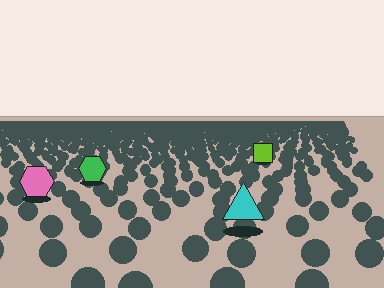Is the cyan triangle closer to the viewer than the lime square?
Yes. The cyan triangle is closer — you can tell from the texture gradient: the ground texture is coarser near it.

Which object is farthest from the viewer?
The lime square is farthest from the viewer. It appears smaller and the ground texture around it is denser.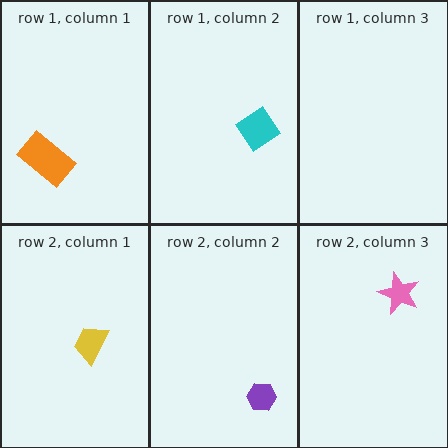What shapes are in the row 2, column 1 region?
The yellow trapezoid.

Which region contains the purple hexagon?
The row 2, column 2 region.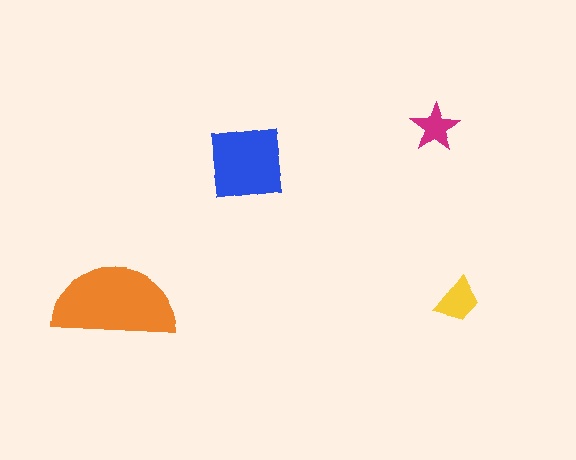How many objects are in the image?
There are 4 objects in the image.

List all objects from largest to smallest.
The orange semicircle, the blue square, the yellow trapezoid, the magenta star.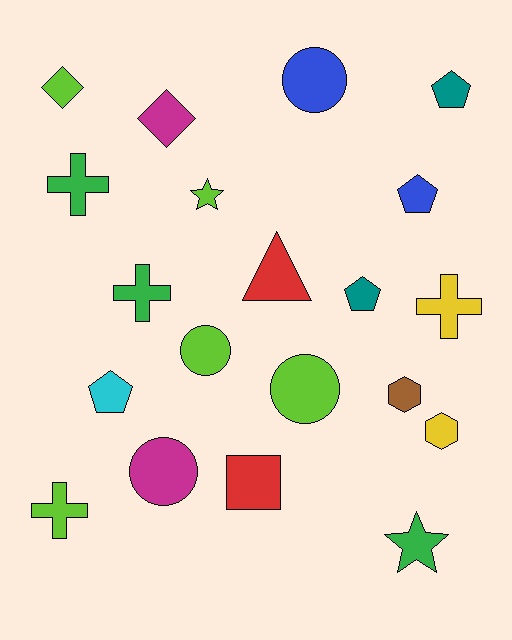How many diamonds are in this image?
There are 2 diamonds.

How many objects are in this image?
There are 20 objects.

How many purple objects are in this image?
There are no purple objects.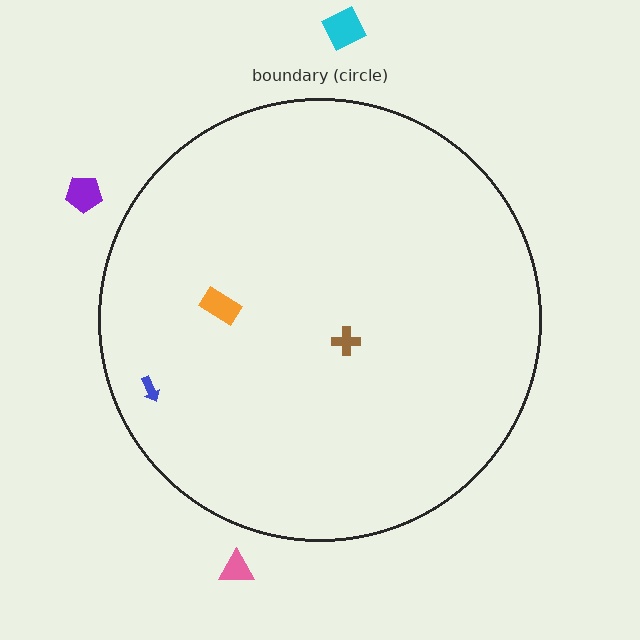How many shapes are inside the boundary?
3 inside, 3 outside.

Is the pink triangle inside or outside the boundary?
Outside.